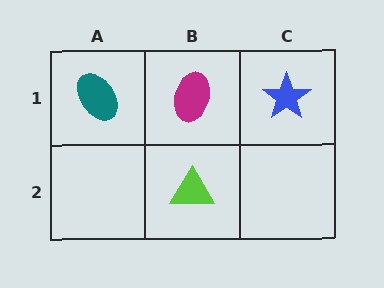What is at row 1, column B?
A magenta ellipse.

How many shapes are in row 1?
3 shapes.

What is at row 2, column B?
A lime triangle.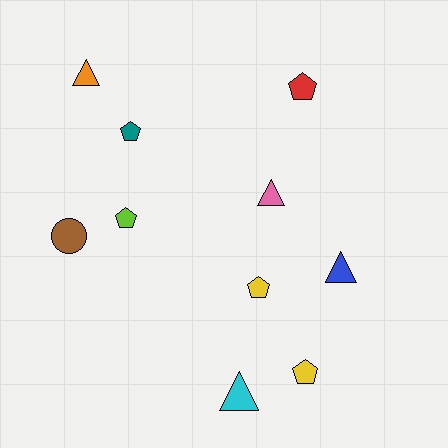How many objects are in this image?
There are 10 objects.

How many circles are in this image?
There is 1 circle.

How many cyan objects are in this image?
There is 1 cyan object.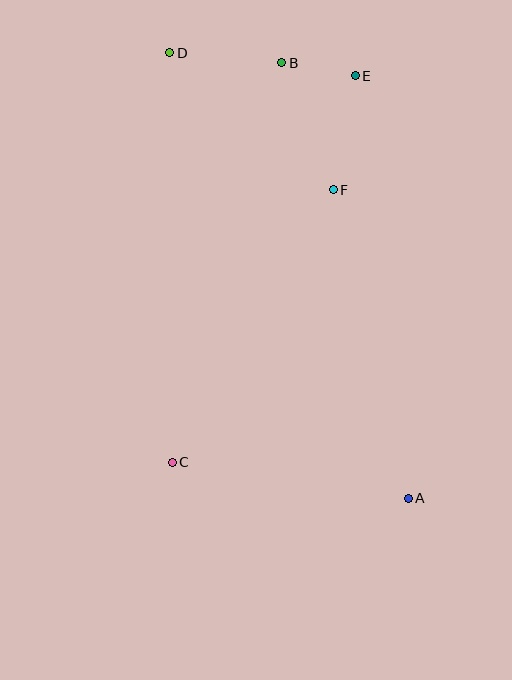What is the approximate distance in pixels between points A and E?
The distance between A and E is approximately 426 pixels.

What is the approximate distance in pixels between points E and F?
The distance between E and F is approximately 116 pixels.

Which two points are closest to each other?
Points B and E are closest to each other.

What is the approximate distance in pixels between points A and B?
The distance between A and B is approximately 453 pixels.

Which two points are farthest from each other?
Points A and D are farthest from each other.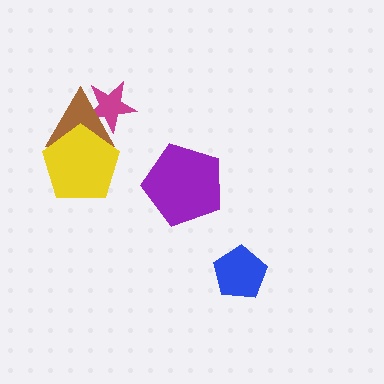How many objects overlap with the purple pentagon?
0 objects overlap with the purple pentagon.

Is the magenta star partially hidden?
Yes, it is partially covered by another shape.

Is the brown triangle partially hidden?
Yes, it is partially covered by another shape.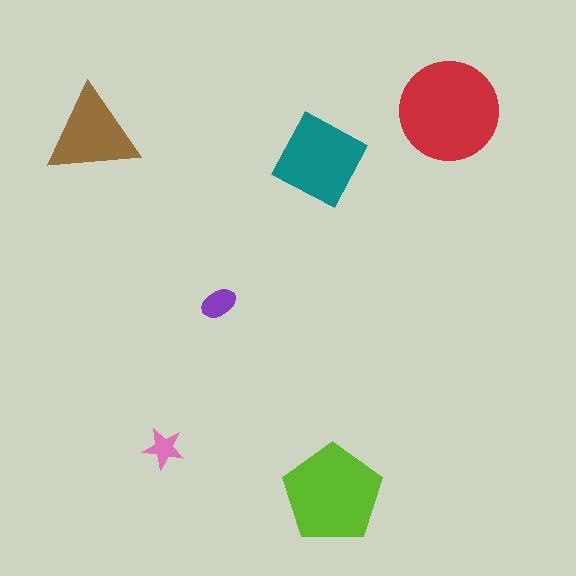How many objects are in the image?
There are 6 objects in the image.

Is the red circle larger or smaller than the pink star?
Larger.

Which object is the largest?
The red circle.